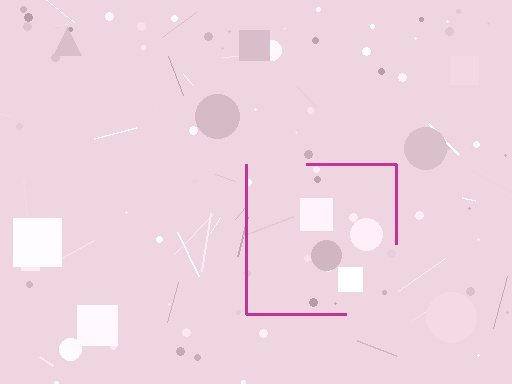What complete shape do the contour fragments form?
The contour fragments form a square.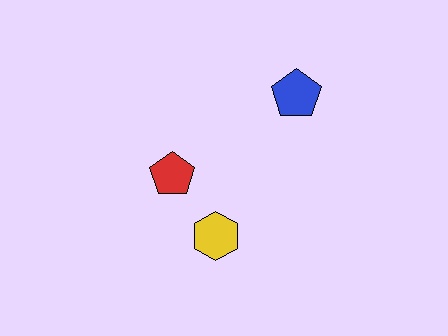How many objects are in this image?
There are 3 objects.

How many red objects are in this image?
There is 1 red object.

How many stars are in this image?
There are no stars.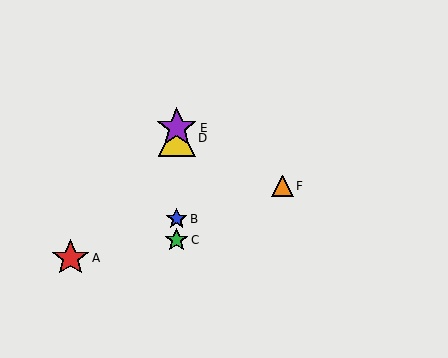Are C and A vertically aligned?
No, C is at x≈177 and A is at x≈70.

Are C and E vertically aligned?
Yes, both are at x≈177.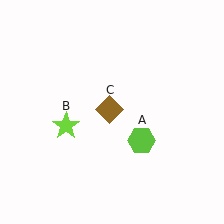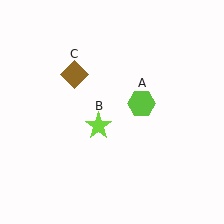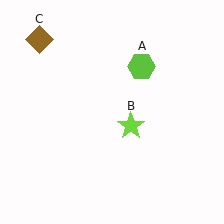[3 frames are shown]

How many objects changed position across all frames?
3 objects changed position: lime hexagon (object A), lime star (object B), brown diamond (object C).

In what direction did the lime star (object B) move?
The lime star (object B) moved right.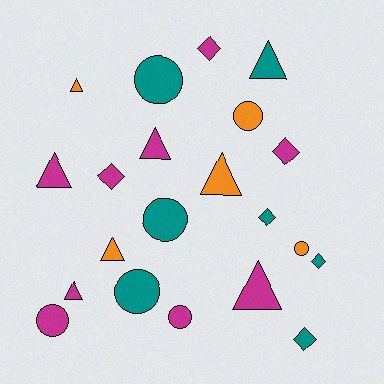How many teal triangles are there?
There is 1 teal triangle.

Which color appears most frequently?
Magenta, with 9 objects.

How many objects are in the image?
There are 21 objects.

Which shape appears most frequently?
Triangle, with 8 objects.